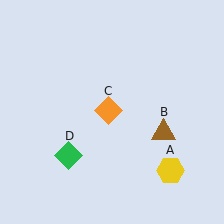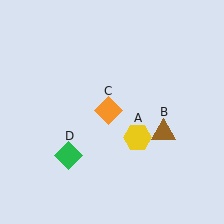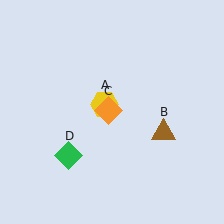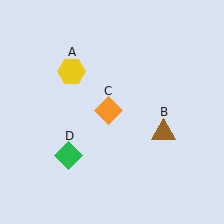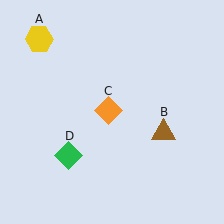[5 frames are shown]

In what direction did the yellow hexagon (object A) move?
The yellow hexagon (object A) moved up and to the left.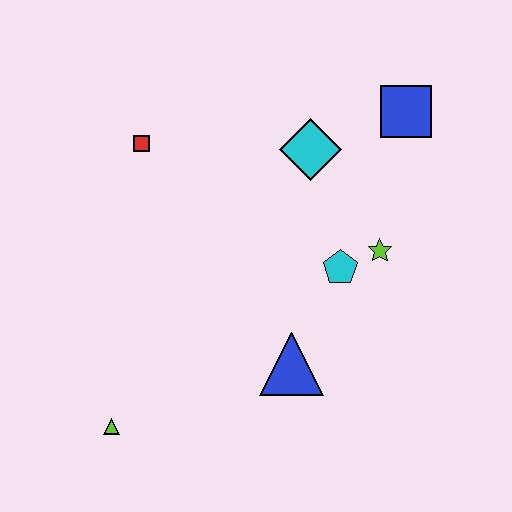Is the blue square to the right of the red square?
Yes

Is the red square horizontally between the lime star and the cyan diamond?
No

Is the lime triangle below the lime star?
Yes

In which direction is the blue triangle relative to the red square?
The blue triangle is below the red square.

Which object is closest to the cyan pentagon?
The lime star is closest to the cyan pentagon.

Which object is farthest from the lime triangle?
The blue square is farthest from the lime triangle.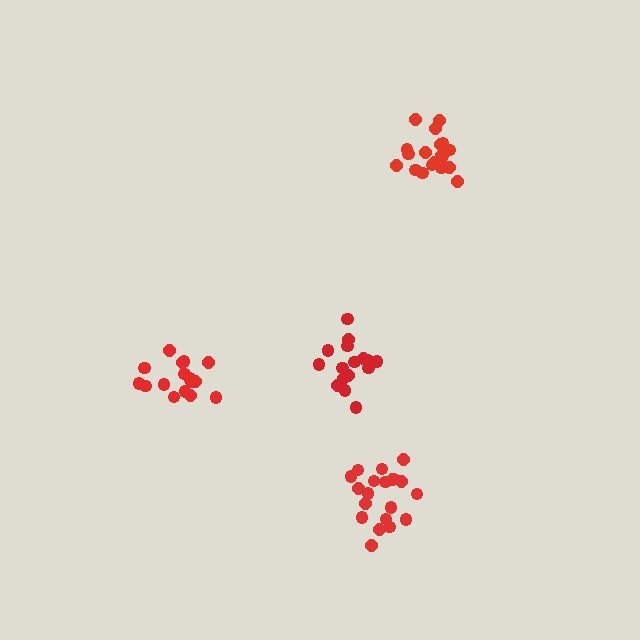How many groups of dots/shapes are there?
There are 4 groups.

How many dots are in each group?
Group 1: 20 dots, Group 2: 16 dots, Group 3: 16 dots, Group 4: 20 dots (72 total).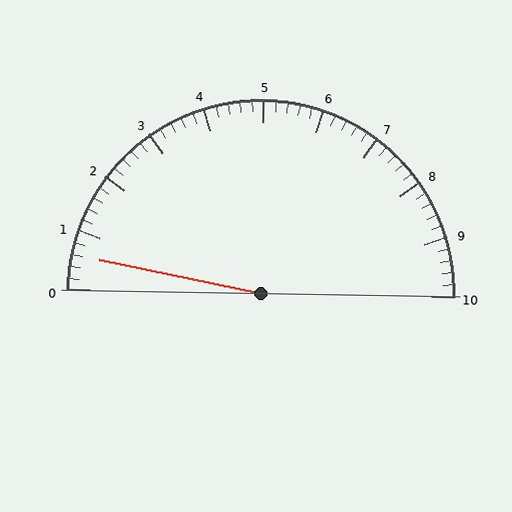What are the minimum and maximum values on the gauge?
The gauge ranges from 0 to 10.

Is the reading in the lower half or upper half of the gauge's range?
The reading is in the lower half of the range (0 to 10).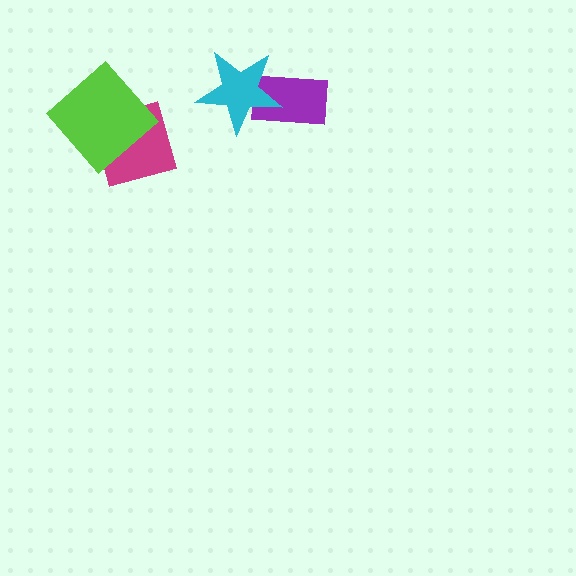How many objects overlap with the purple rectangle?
1 object overlaps with the purple rectangle.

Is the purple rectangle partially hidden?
Yes, it is partially covered by another shape.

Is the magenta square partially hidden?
Yes, it is partially covered by another shape.